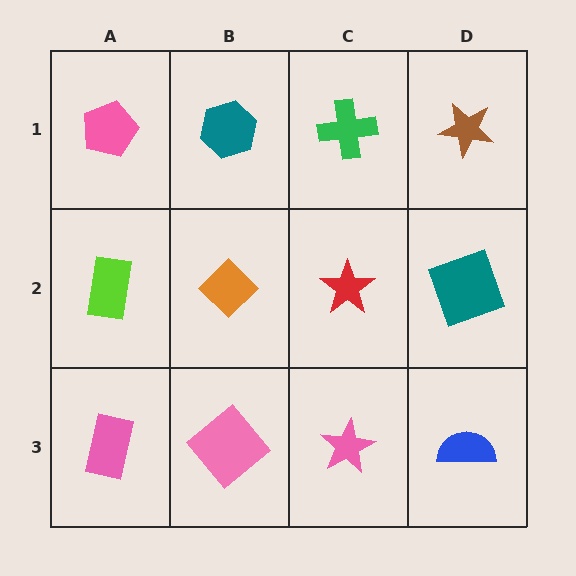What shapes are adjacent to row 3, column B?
An orange diamond (row 2, column B), a pink rectangle (row 3, column A), a pink star (row 3, column C).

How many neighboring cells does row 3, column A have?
2.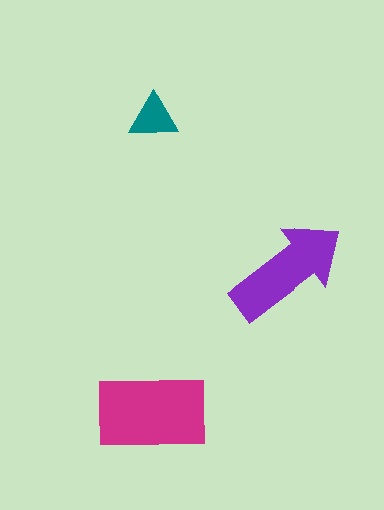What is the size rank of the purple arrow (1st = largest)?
2nd.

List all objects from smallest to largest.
The teal triangle, the purple arrow, the magenta rectangle.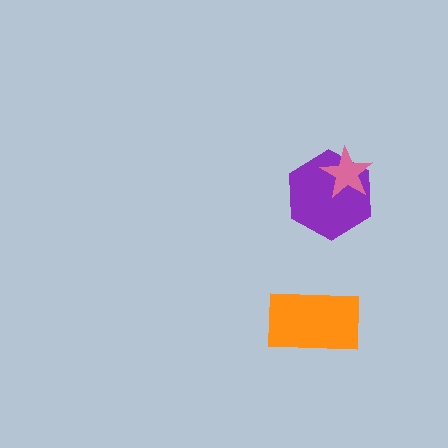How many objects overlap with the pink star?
1 object overlaps with the pink star.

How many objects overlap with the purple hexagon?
1 object overlaps with the purple hexagon.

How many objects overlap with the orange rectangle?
0 objects overlap with the orange rectangle.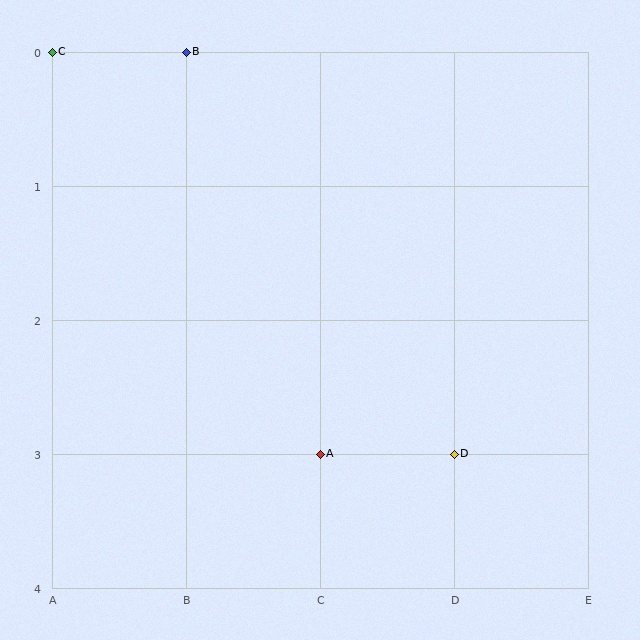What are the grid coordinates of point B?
Point B is at grid coordinates (B, 0).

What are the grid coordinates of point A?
Point A is at grid coordinates (C, 3).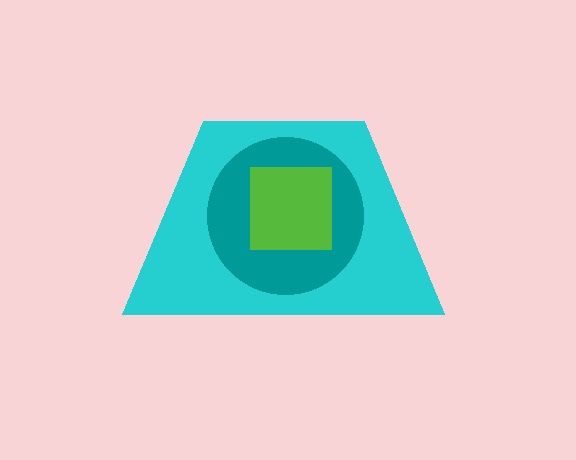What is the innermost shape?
The lime square.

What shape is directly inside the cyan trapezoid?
The teal circle.